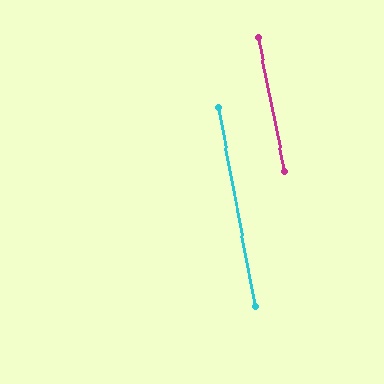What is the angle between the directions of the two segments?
Approximately 1 degree.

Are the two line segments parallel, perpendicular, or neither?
Parallel — their directions differ by only 0.7°.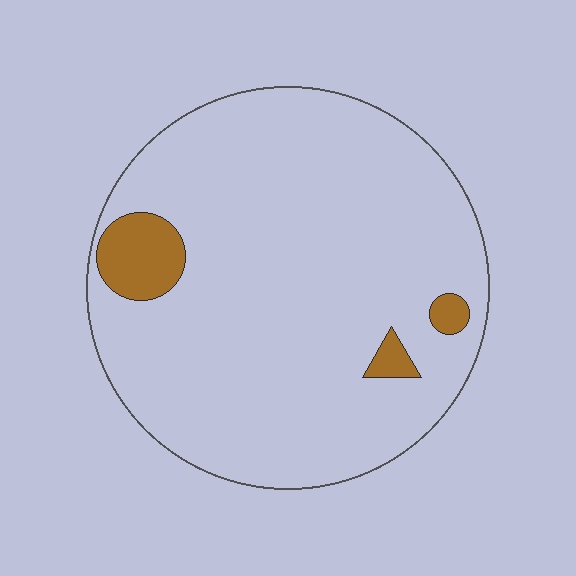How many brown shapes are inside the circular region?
3.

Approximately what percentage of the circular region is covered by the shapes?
Approximately 5%.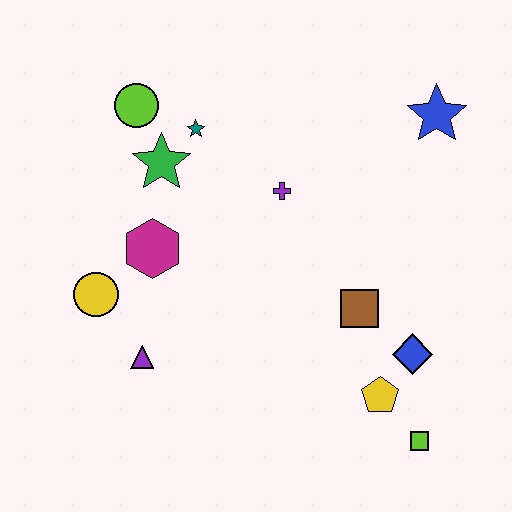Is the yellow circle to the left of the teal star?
Yes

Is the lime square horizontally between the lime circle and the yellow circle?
No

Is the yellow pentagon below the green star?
Yes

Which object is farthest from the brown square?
The lime circle is farthest from the brown square.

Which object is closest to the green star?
The teal star is closest to the green star.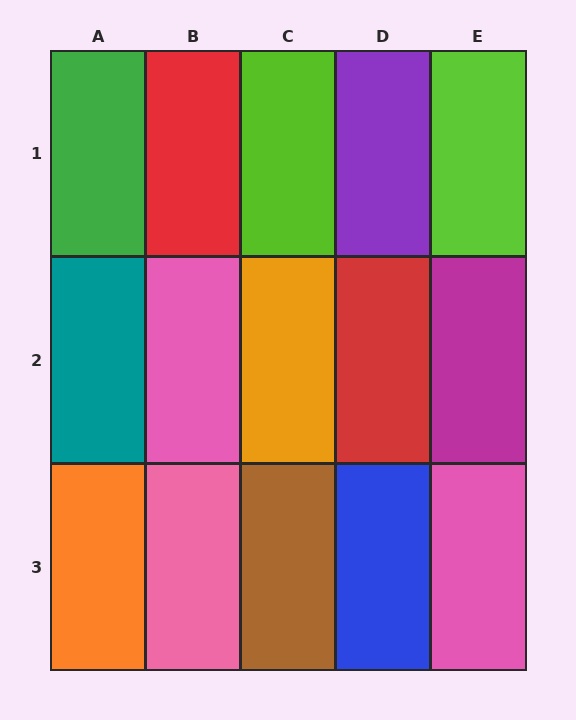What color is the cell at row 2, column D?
Red.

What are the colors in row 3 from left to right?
Orange, pink, brown, blue, pink.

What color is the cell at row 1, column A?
Green.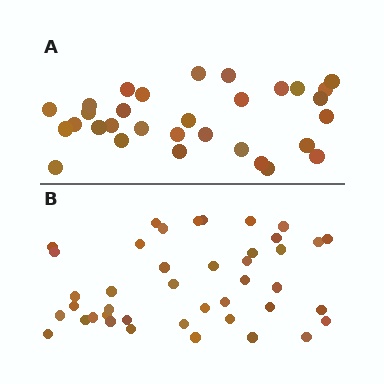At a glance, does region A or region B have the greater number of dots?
Region B (the bottom region) has more dots.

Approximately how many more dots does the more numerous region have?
Region B has roughly 12 or so more dots than region A.